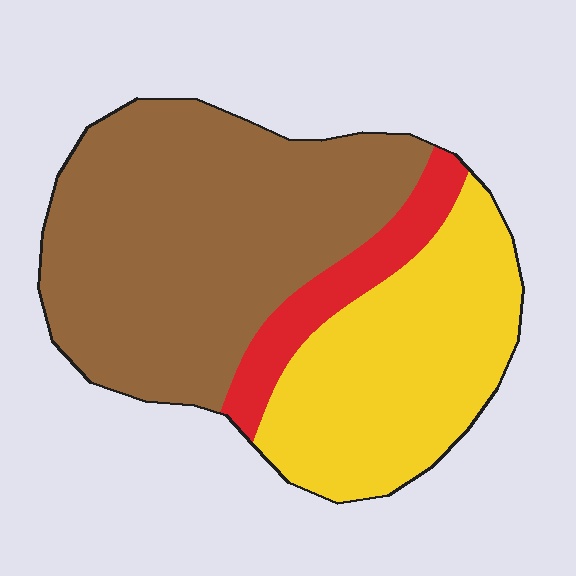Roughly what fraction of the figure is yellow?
Yellow takes up between a third and a half of the figure.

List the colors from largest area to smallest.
From largest to smallest: brown, yellow, red.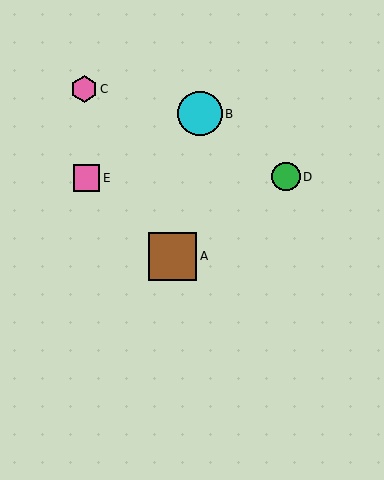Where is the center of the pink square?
The center of the pink square is at (87, 178).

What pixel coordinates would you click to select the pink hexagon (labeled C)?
Click at (84, 89) to select the pink hexagon C.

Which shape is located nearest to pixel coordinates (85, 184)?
The pink square (labeled E) at (87, 178) is nearest to that location.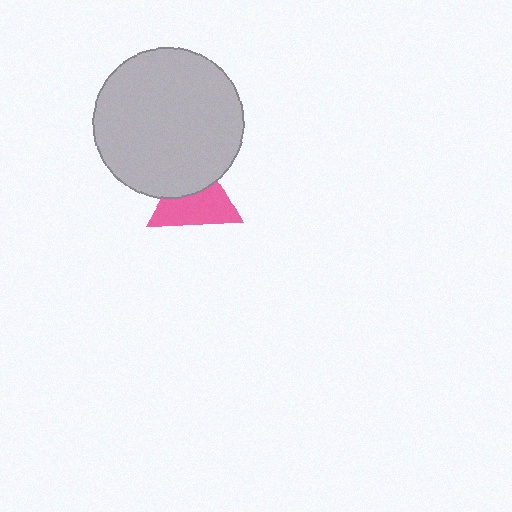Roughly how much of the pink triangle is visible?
About half of it is visible (roughly 59%).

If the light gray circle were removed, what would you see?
You would see the complete pink triangle.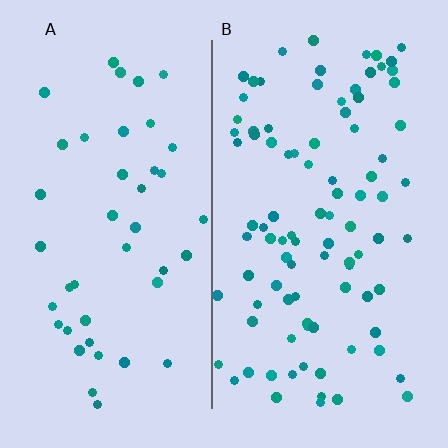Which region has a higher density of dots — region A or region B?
B (the right).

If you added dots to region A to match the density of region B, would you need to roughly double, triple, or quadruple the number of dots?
Approximately double.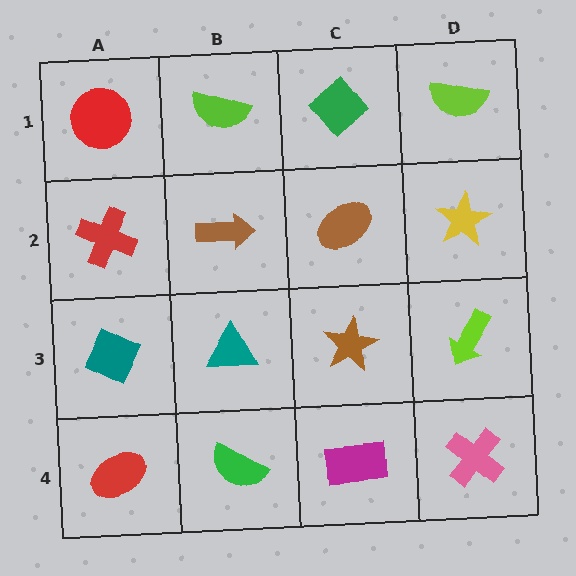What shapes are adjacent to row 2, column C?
A green diamond (row 1, column C), a brown star (row 3, column C), a brown arrow (row 2, column B), a yellow star (row 2, column D).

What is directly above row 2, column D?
A lime semicircle.